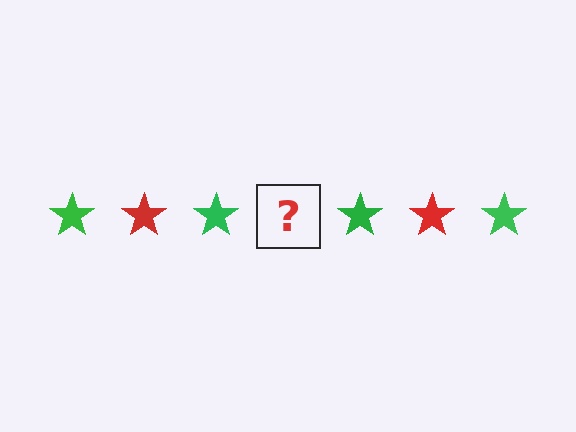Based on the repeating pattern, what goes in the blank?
The blank should be a red star.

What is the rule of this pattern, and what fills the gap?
The rule is that the pattern cycles through green, red stars. The gap should be filled with a red star.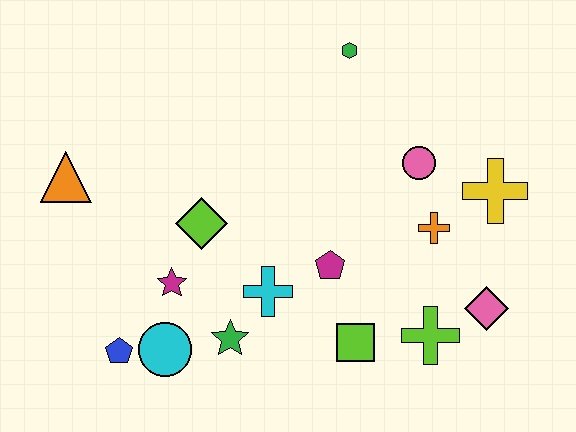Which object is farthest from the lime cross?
The orange triangle is farthest from the lime cross.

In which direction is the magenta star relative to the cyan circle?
The magenta star is above the cyan circle.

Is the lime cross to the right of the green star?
Yes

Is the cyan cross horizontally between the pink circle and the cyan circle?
Yes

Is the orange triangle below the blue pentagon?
No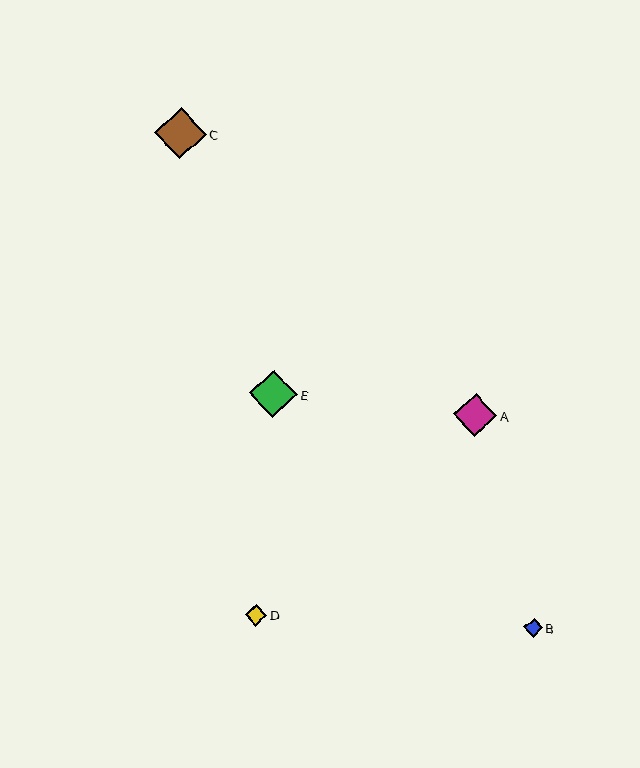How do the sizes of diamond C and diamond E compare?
Diamond C and diamond E are approximately the same size.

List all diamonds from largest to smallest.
From largest to smallest: C, E, A, D, B.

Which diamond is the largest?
Diamond C is the largest with a size of approximately 51 pixels.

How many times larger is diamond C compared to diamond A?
Diamond C is approximately 1.2 times the size of diamond A.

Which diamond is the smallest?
Diamond B is the smallest with a size of approximately 19 pixels.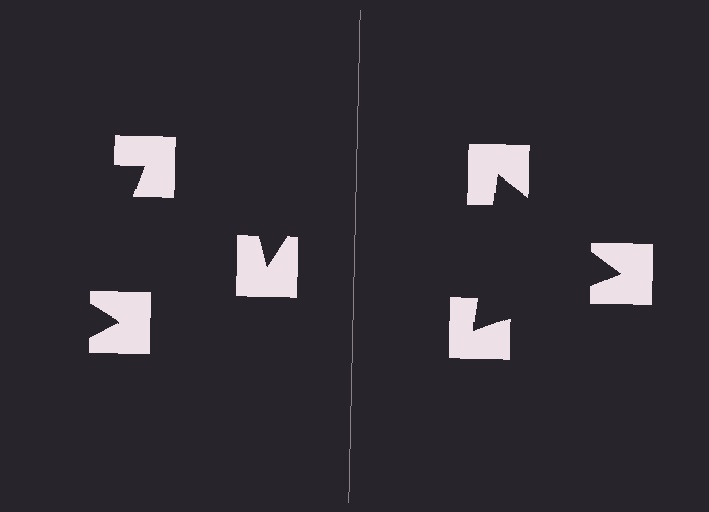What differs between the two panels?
The notched squares are positioned identically on both sides; only the wedge orientations differ. On the right they align to a triangle; on the left they are misaligned.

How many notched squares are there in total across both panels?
6 — 3 on each side.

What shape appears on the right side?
An illusory triangle.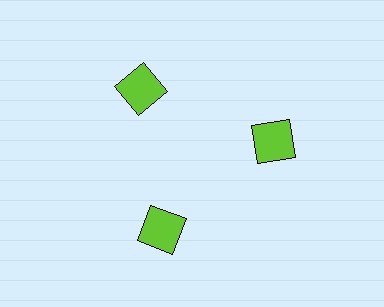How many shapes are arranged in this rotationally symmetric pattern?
There are 6 shapes, arranged in 3 groups of 2.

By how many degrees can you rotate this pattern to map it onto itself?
The pattern maps onto itself every 120 degrees of rotation.